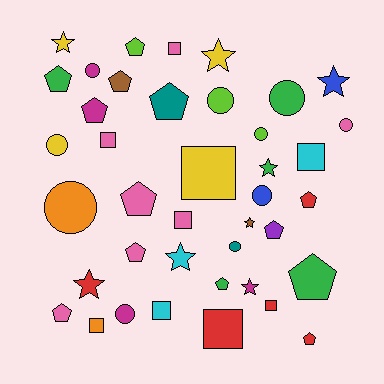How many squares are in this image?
There are 9 squares.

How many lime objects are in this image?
There are 3 lime objects.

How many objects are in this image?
There are 40 objects.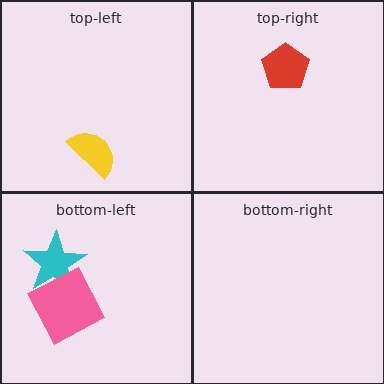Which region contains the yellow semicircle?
The top-left region.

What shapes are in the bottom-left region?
The cyan star, the pink square.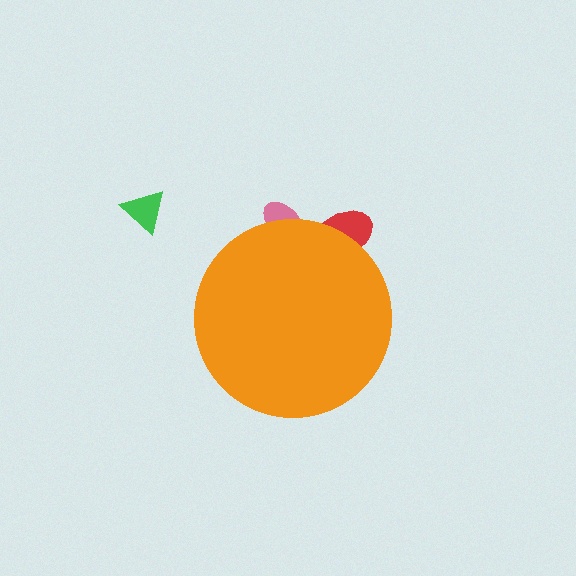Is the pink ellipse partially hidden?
Yes, the pink ellipse is partially hidden behind the orange circle.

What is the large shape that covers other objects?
An orange circle.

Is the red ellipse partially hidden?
Yes, the red ellipse is partially hidden behind the orange circle.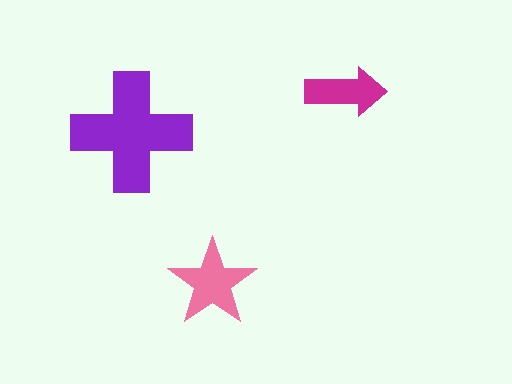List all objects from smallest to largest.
The magenta arrow, the pink star, the purple cross.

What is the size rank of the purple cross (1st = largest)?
1st.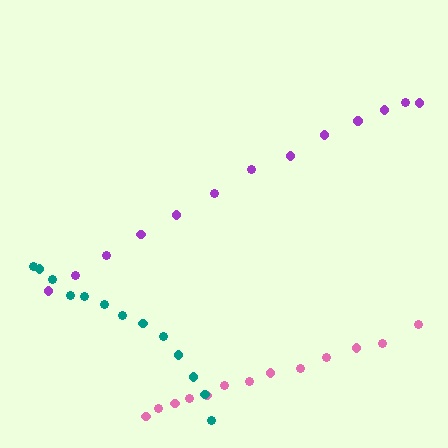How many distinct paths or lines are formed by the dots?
There are 3 distinct paths.